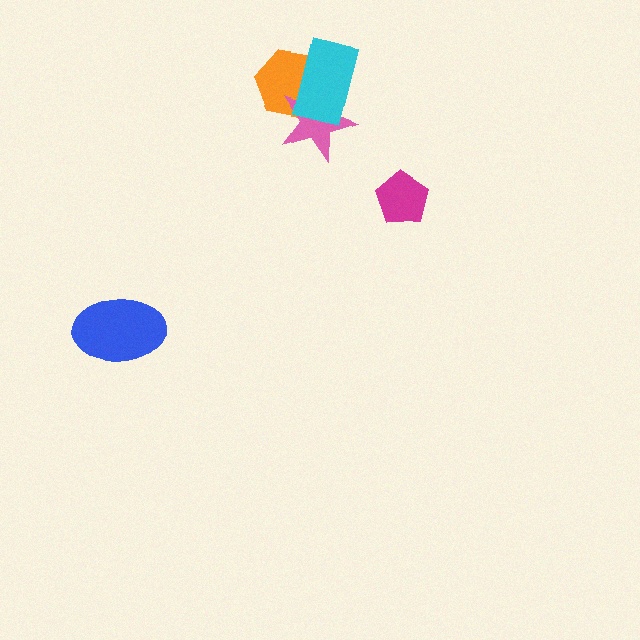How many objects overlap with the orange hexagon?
2 objects overlap with the orange hexagon.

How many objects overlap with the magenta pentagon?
0 objects overlap with the magenta pentagon.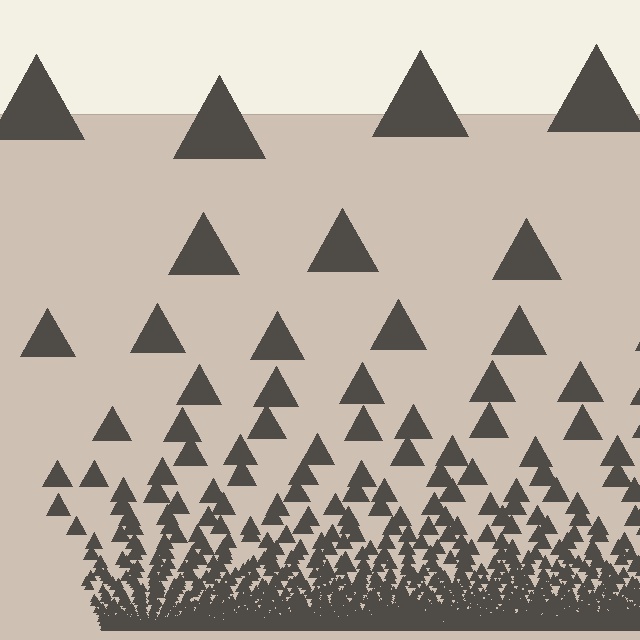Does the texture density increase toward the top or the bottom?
Density increases toward the bottom.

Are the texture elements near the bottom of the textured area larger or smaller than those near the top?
Smaller. The gradient is inverted — elements near the bottom are smaller and denser.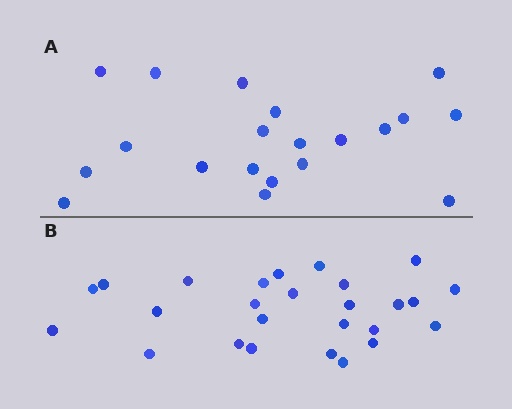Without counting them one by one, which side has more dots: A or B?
Region B (the bottom region) has more dots.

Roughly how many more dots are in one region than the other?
Region B has about 6 more dots than region A.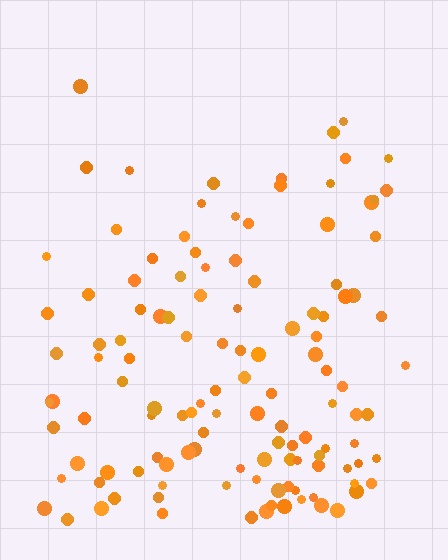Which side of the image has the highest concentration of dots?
The bottom.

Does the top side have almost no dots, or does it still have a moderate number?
Still a moderate number, just noticeably fewer than the bottom.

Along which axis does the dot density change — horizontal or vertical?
Vertical.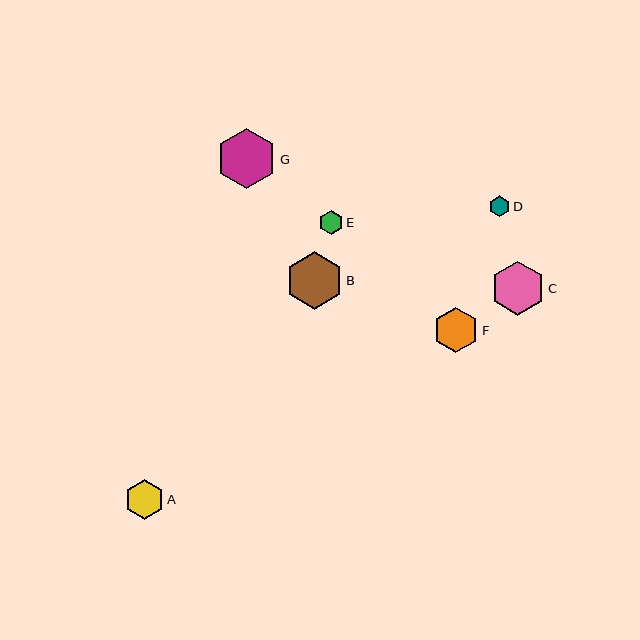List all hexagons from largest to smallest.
From largest to smallest: G, B, C, F, A, E, D.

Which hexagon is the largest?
Hexagon G is the largest with a size of approximately 60 pixels.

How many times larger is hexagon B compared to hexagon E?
Hexagon B is approximately 2.3 times the size of hexagon E.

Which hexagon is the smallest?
Hexagon D is the smallest with a size of approximately 20 pixels.